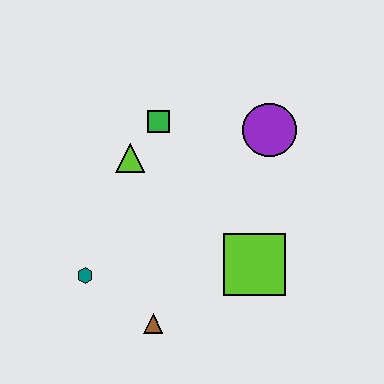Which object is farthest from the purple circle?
The teal hexagon is farthest from the purple circle.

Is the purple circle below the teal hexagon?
No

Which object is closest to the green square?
The lime triangle is closest to the green square.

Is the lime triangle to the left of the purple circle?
Yes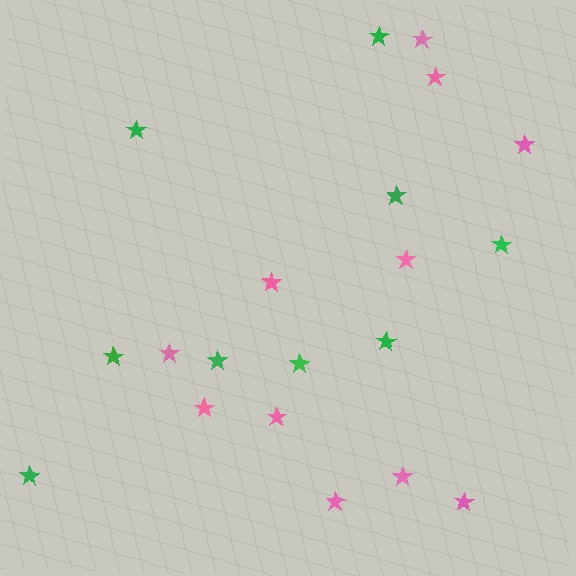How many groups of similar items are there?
There are 2 groups: one group of pink stars (11) and one group of green stars (9).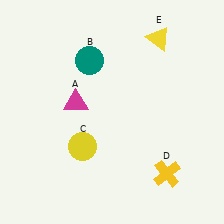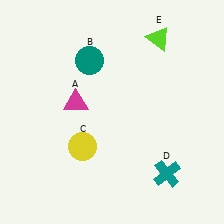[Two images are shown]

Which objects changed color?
D changed from yellow to teal. E changed from yellow to lime.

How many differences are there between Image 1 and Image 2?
There are 2 differences between the two images.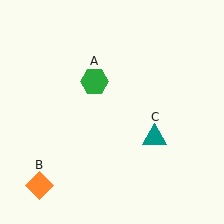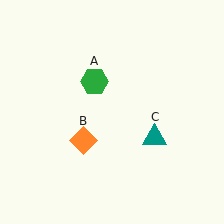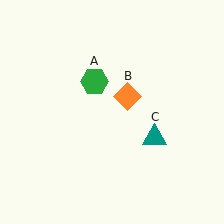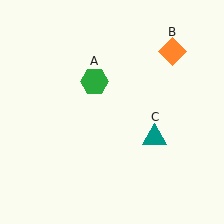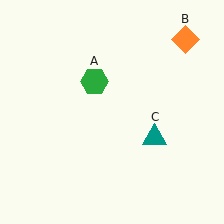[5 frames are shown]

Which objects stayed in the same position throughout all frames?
Green hexagon (object A) and teal triangle (object C) remained stationary.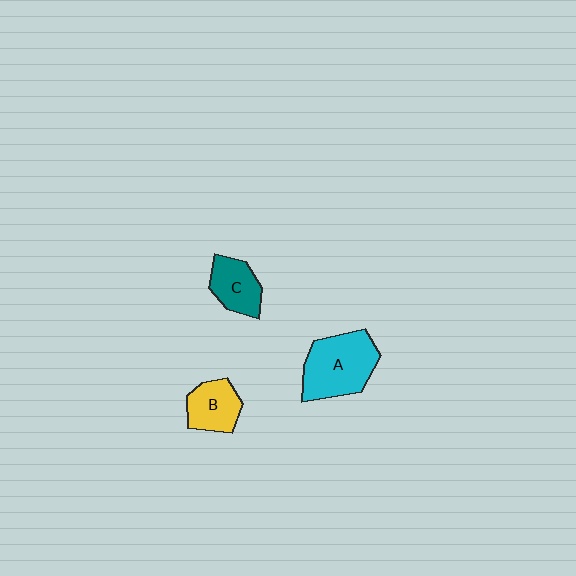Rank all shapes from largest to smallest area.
From largest to smallest: A (cyan), B (yellow), C (teal).